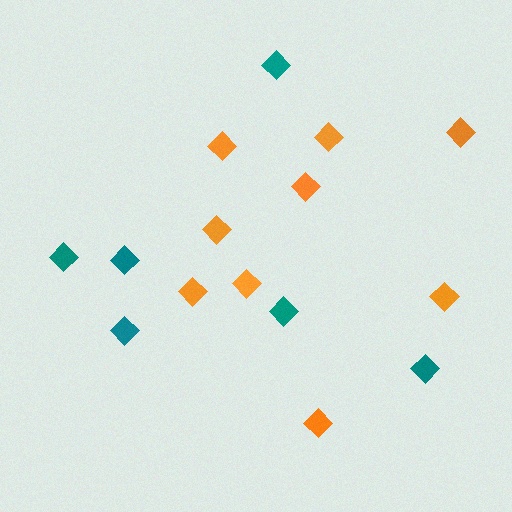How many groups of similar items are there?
There are 2 groups: one group of orange diamonds (9) and one group of teal diamonds (6).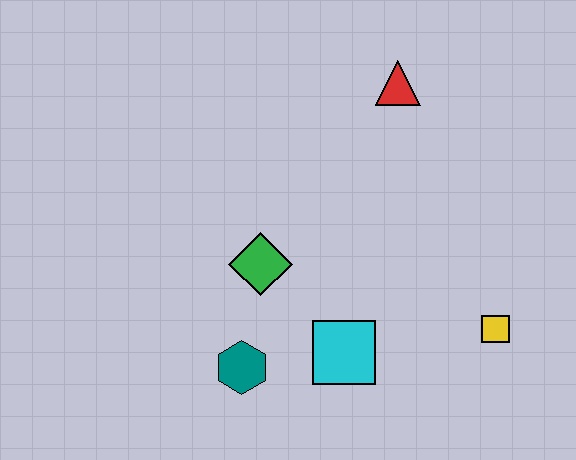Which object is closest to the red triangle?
The green diamond is closest to the red triangle.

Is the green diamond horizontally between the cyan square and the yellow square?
No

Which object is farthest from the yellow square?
The red triangle is farthest from the yellow square.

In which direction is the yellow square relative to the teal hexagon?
The yellow square is to the right of the teal hexagon.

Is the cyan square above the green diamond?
No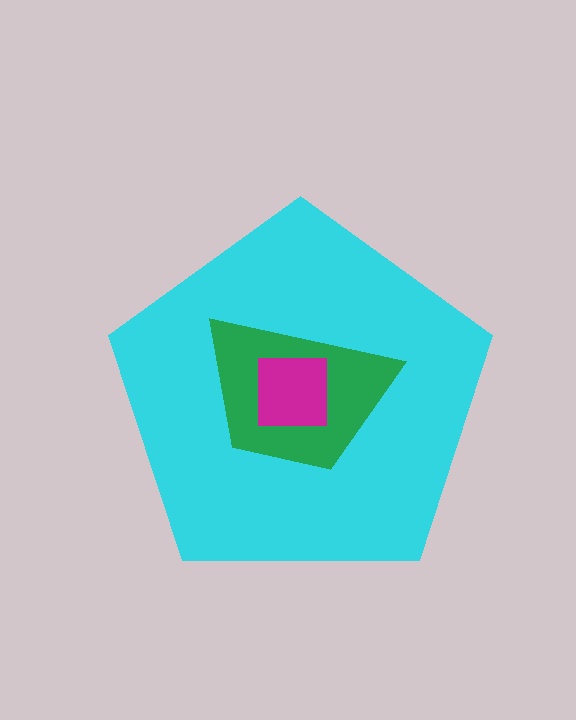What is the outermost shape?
The cyan pentagon.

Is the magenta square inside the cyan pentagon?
Yes.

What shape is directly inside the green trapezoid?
The magenta square.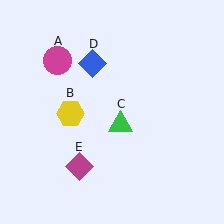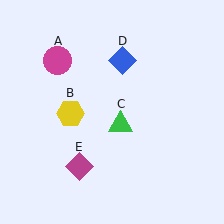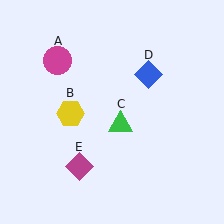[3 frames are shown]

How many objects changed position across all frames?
1 object changed position: blue diamond (object D).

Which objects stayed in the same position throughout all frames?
Magenta circle (object A) and yellow hexagon (object B) and green triangle (object C) and magenta diamond (object E) remained stationary.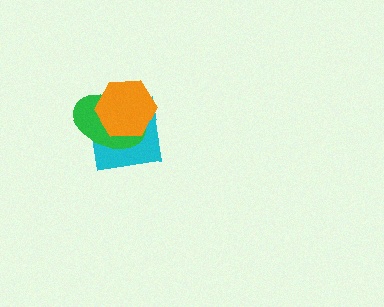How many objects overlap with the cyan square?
2 objects overlap with the cyan square.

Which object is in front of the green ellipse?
The orange hexagon is in front of the green ellipse.